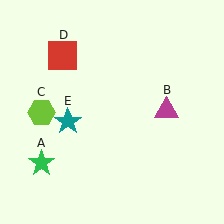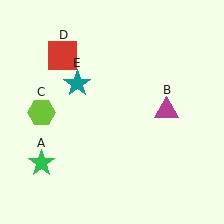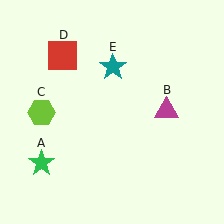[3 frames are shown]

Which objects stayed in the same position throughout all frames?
Green star (object A) and magenta triangle (object B) and lime hexagon (object C) and red square (object D) remained stationary.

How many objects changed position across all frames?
1 object changed position: teal star (object E).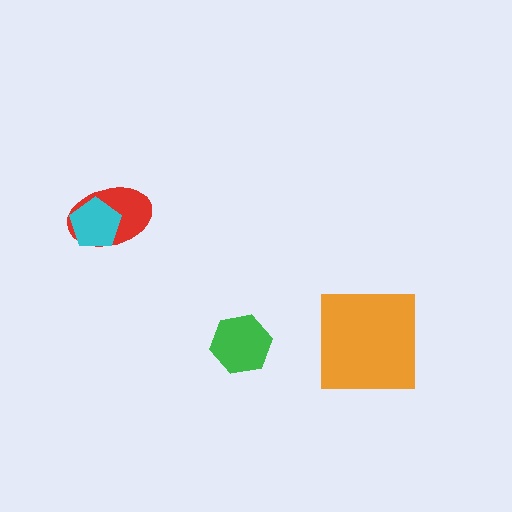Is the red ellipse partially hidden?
Yes, it is partially covered by another shape.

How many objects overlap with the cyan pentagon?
1 object overlaps with the cyan pentagon.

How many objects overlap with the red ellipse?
1 object overlaps with the red ellipse.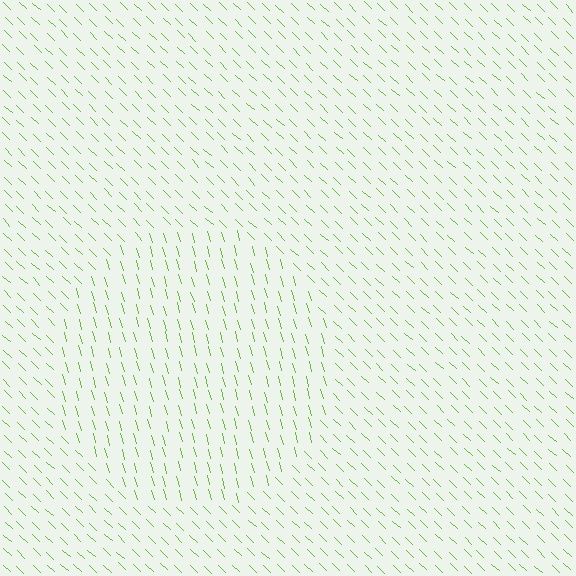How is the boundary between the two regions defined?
The boundary is defined purely by a change in line orientation (approximately 31 degrees difference). All lines are the same color and thickness.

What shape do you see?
I see a circle.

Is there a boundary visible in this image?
Yes, there is a texture boundary formed by a change in line orientation.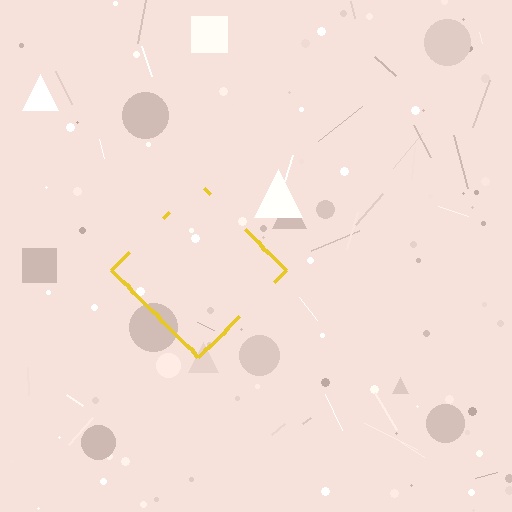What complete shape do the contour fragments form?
The contour fragments form a diamond.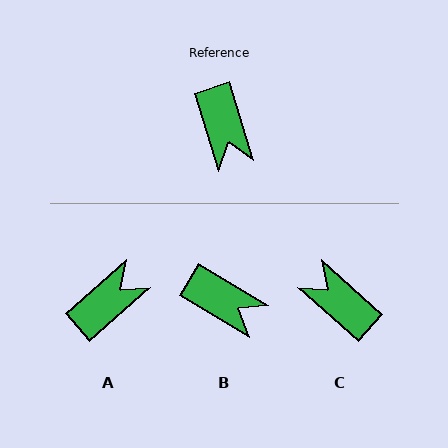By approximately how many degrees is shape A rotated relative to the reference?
Approximately 114 degrees counter-clockwise.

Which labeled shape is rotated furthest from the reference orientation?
C, about 149 degrees away.